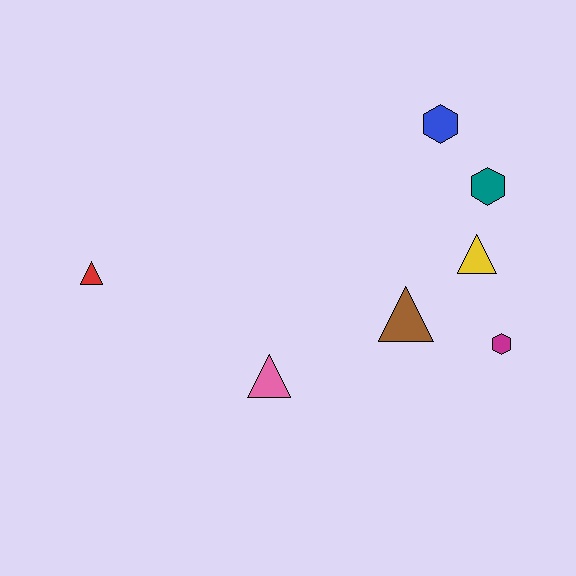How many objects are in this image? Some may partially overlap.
There are 7 objects.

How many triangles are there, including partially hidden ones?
There are 4 triangles.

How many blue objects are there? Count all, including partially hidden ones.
There is 1 blue object.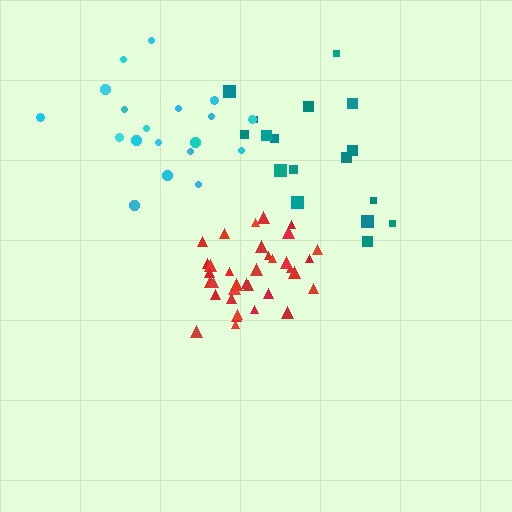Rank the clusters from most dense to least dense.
red, teal, cyan.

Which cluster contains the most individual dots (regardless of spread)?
Red (35).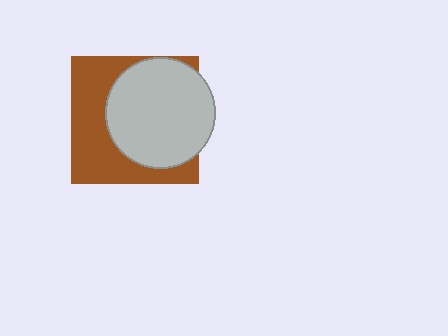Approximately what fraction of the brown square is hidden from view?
Roughly 54% of the brown square is hidden behind the light gray circle.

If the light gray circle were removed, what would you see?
You would see the complete brown square.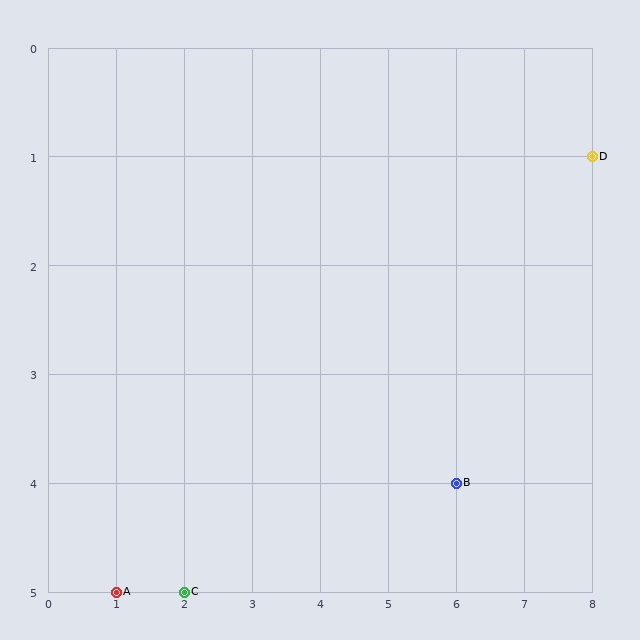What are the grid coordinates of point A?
Point A is at grid coordinates (1, 5).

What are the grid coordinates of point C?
Point C is at grid coordinates (2, 5).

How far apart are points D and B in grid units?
Points D and B are 2 columns and 3 rows apart (about 3.6 grid units diagonally).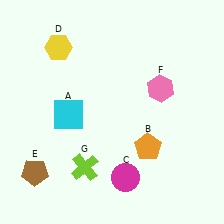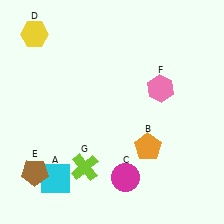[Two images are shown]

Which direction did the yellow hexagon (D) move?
The yellow hexagon (D) moved left.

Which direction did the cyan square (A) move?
The cyan square (A) moved down.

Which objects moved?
The objects that moved are: the cyan square (A), the yellow hexagon (D).